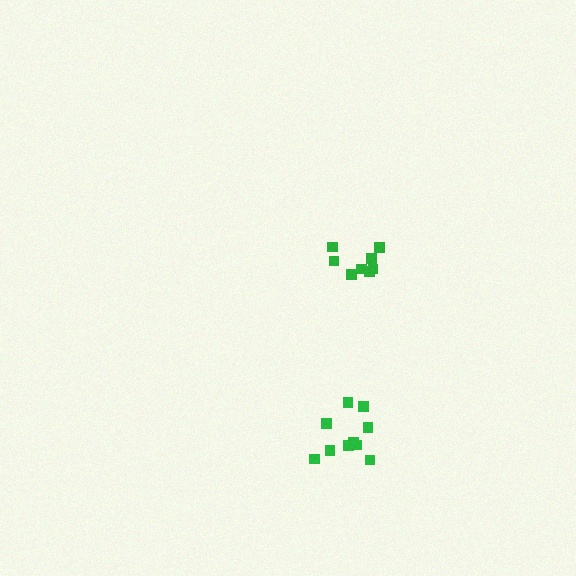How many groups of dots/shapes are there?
There are 2 groups.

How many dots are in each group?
Group 1: 10 dots, Group 2: 8 dots (18 total).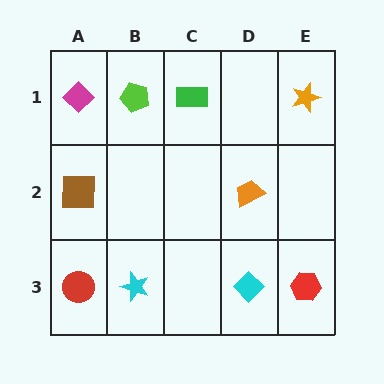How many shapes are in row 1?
4 shapes.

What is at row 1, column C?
A green rectangle.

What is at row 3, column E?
A red hexagon.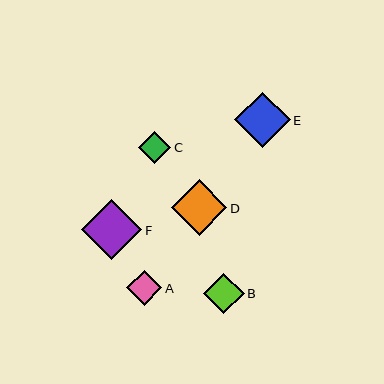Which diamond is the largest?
Diamond F is the largest with a size of approximately 60 pixels.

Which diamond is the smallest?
Diamond C is the smallest with a size of approximately 32 pixels.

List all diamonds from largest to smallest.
From largest to smallest: F, D, E, B, A, C.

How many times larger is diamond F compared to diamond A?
Diamond F is approximately 1.7 times the size of diamond A.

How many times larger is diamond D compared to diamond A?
Diamond D is approximately 1.6 times the size of diamond A.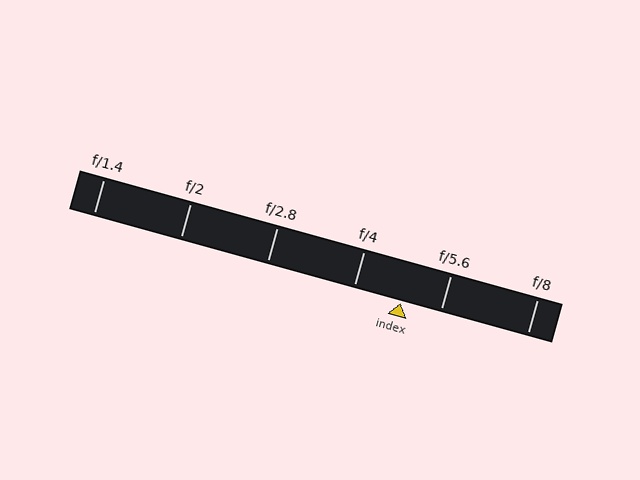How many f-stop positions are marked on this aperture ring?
There are 6 f-stop positions marked.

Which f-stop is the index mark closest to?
The index mark is closest to f/5.6.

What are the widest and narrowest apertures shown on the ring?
The widest aperture shown is f/1.4 and the narrowest is f/8.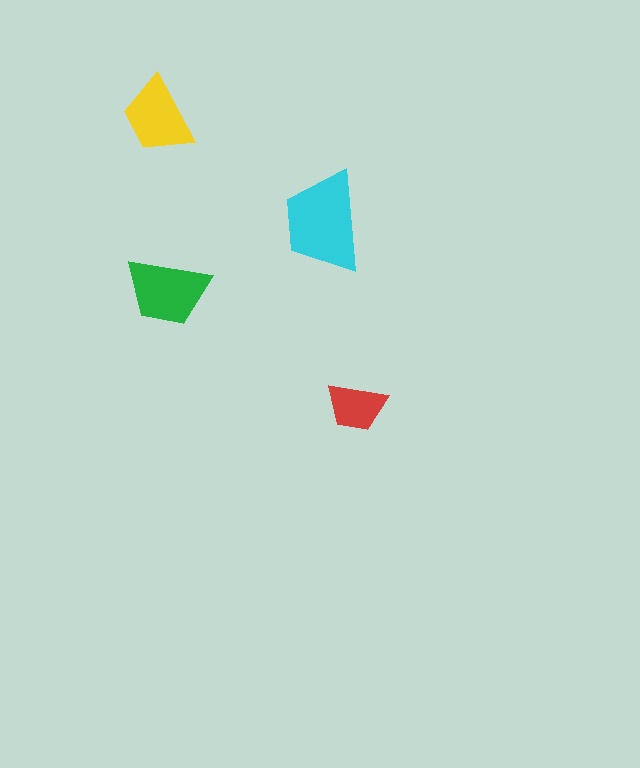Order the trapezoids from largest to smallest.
the cyan one, the green one, the yellow one, the red one.